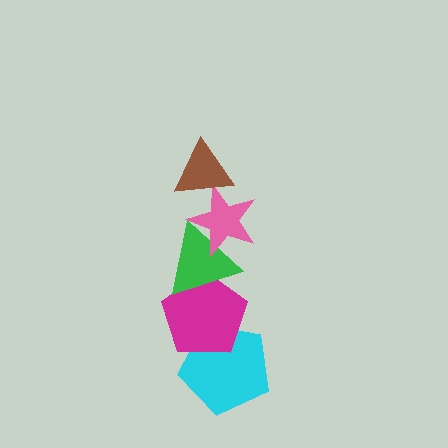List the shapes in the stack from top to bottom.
From top to bottom: the brown triangle, the pink star, the green triangle, the magenta pentagon, the cyan pentagon.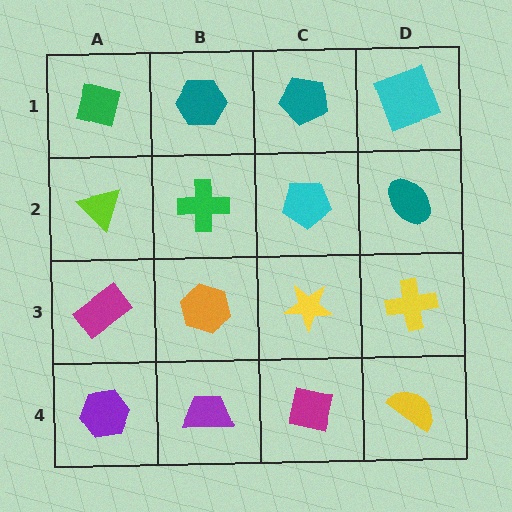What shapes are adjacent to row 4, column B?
An orange hexagon (row 3, column B), a purple hexagon (row 4, column A), a magenta square (row 4, column C).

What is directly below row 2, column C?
A yellow star.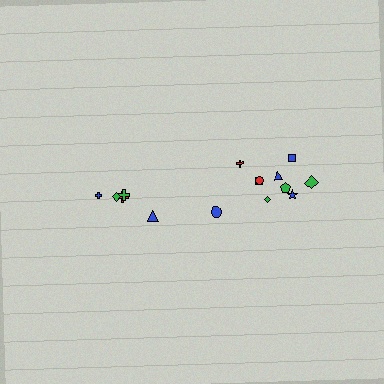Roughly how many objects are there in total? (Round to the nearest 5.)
Roughly 15 objects in total.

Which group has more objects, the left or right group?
The right group.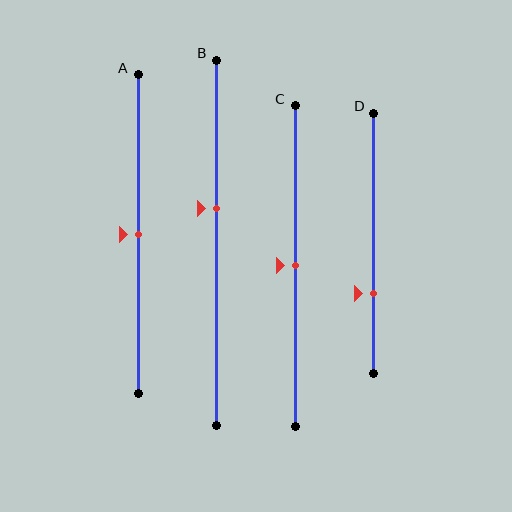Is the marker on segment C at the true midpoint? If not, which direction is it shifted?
Yes, the marker on segment C is at the true midpoint.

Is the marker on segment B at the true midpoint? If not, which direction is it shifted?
No, the marker on segment B is shifted upward by about 9% of the segment length.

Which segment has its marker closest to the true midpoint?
Segment A has its marker closest to the true midpoint.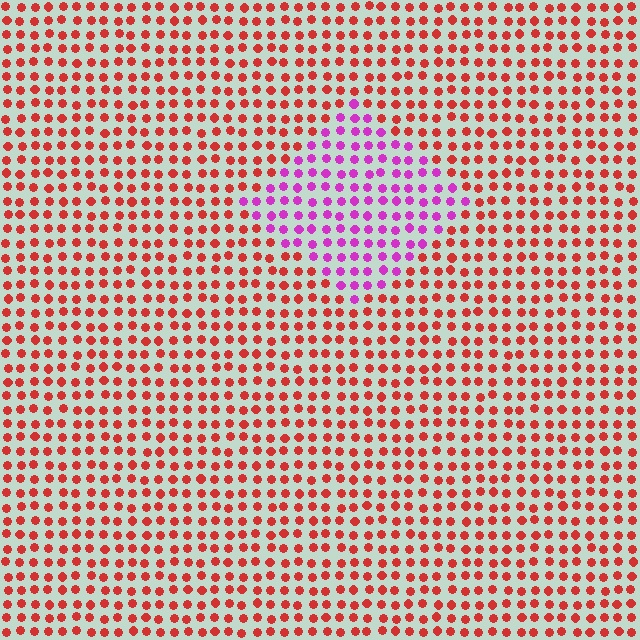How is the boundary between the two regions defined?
The boundary is defined purely by a slight shift in hue (about 57 degrees). Spacing, size, and orientation are identical on both sides.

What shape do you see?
I see a diamond.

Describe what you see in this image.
The image is filled with small red elements in a uniform arrangement. A diamond-shaped region is visible where the elements are tinted to a slightly different hue, forming a subtle color boundary.